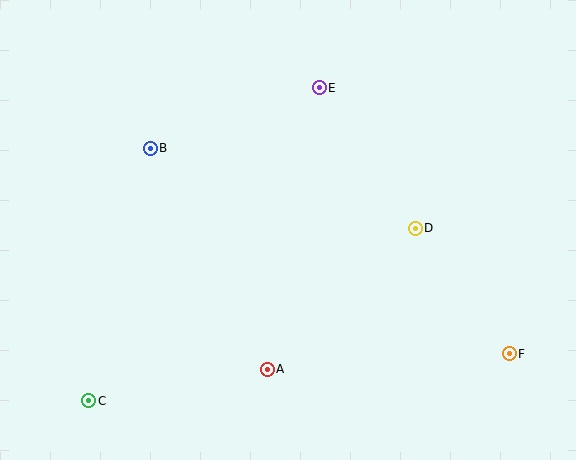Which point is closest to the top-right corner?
Point E is closest to the top-right corner.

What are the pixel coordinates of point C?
Point C is at (89, 401).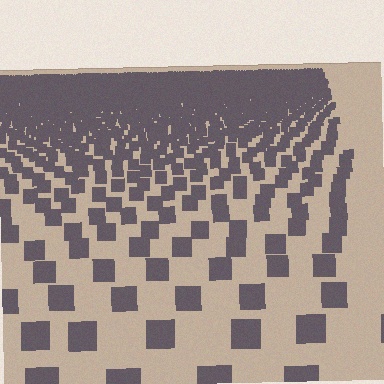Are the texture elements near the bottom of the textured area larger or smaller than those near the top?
Larger. Near the bottom, elements are closer to the viewer and appear at a bigger on-screen size.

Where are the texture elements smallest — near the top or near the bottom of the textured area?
Near the top.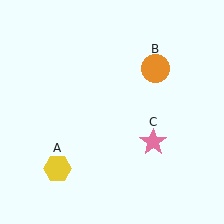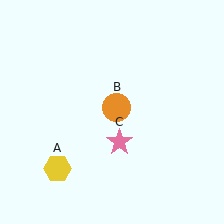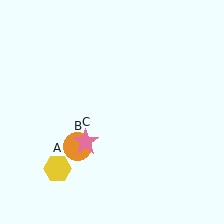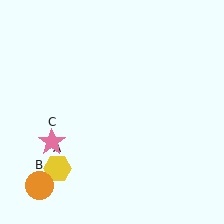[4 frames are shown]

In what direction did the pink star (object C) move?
The pink star (object C) moved left.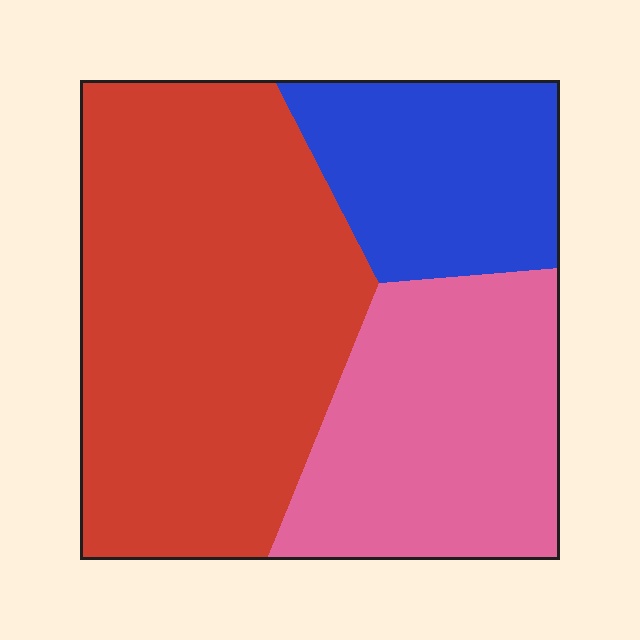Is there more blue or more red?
Red.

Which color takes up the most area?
Red, at roughly 50%.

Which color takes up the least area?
Blue, at roughly 20%.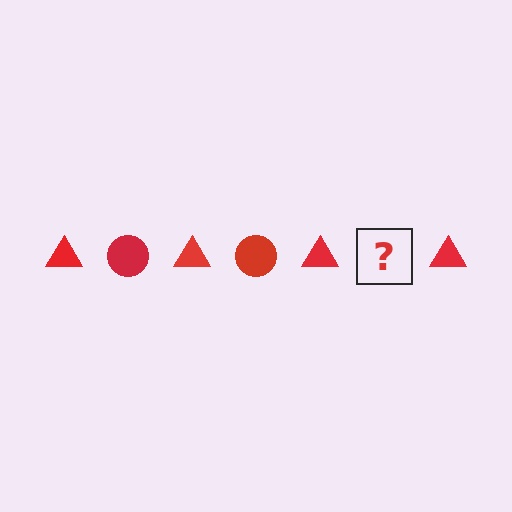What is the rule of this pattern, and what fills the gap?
The rule is that the pattern cycles through triangle, circle shapes in red. The gap should be filled with a red circle.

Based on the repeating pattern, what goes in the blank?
The blank should be a red circle.